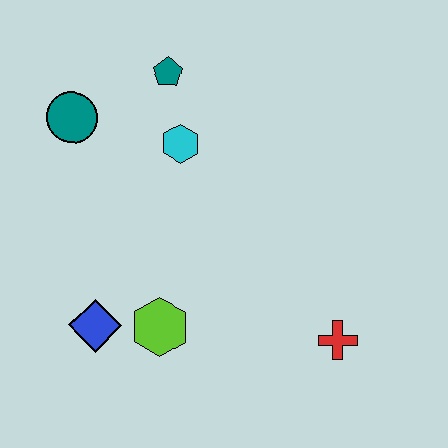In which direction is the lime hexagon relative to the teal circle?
The lime hexagon is below the teal circle.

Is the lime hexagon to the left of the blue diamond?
No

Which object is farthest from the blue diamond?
The teal pentagon is farthest from the blue diamond.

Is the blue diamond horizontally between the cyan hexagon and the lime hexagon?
No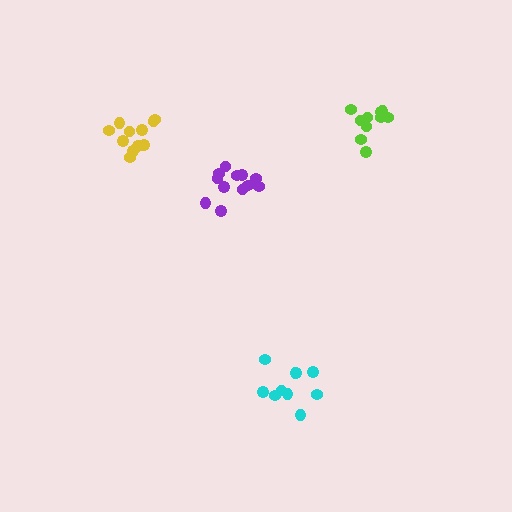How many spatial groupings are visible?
There are 4 spatial groupings.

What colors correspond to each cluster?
The clusters are colored: purple, cyan, yellow, lime.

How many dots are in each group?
Group 1: 12 dots, Group 2: 10 dots, Group 3: 11 dots, Group 4: 10 dots (43 total).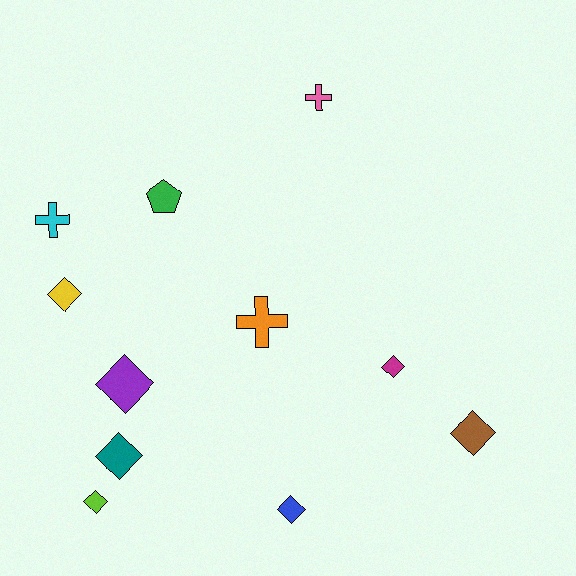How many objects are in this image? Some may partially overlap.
There are 11 objects.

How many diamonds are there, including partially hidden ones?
There are 7 diamonds.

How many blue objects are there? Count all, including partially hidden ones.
There is 1 blue object.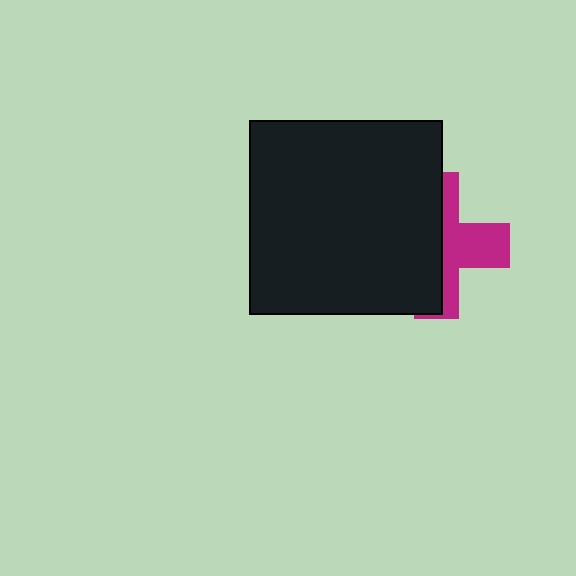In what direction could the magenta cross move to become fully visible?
The magenta cross could move right. That would shift it out from behind the black rectangle entirely.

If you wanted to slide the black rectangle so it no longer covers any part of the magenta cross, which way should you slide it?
Slide it left — that is the most direct way to separate the two shapes.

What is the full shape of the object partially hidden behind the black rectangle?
The partially hidden object is a magenta cross.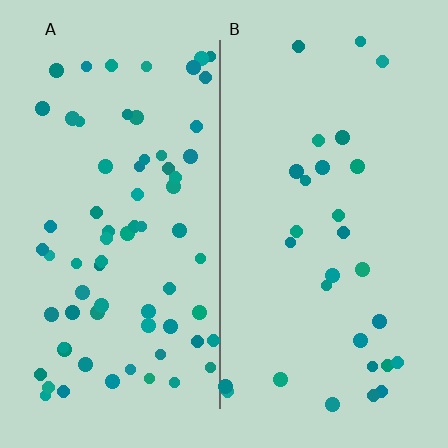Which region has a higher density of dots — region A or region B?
A (the left).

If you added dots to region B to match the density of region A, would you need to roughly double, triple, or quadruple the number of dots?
Approximately double.